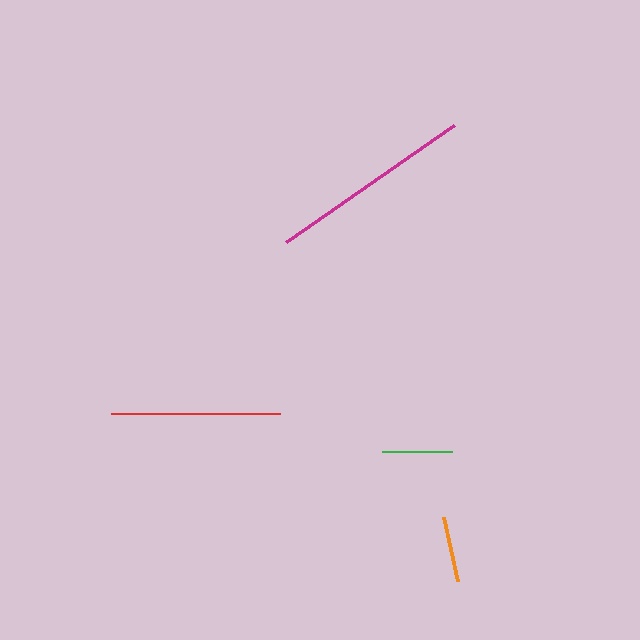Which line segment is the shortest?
The orange line is the shortest at approximately 65 pixels.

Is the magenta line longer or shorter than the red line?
The magenta line is longer than the red line.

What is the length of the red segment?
The red segment is approximately 169 pixels long.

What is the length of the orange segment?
The orange segment is approximately 65 pixels long.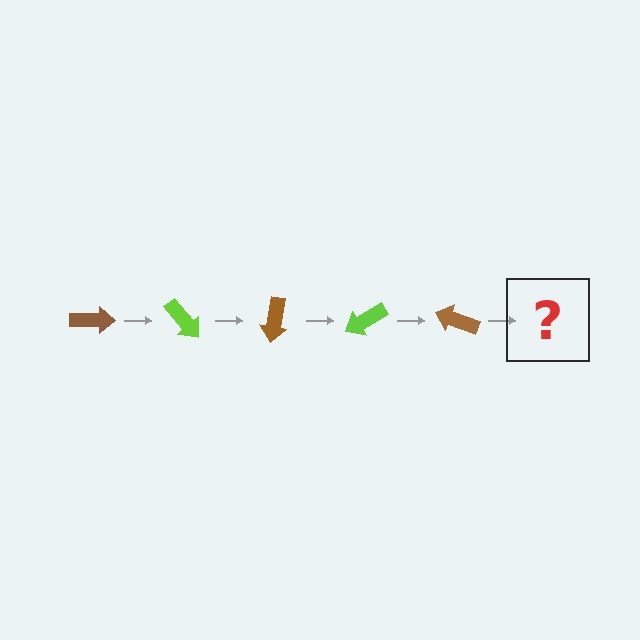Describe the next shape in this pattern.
It should be a lime arrow, rotated 250 degrees from the start.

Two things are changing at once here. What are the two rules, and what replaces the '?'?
The two rules are that it rotates 50 degrees each step and the color cycles through brown and lime. The '?' should be a lime arrow, rotated 250 degrees from the start.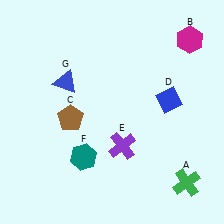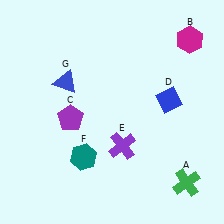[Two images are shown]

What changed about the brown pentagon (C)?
In Image 1, C is brown. In Image 2, it changed to purple.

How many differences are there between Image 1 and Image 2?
There is 1 difference between the two images.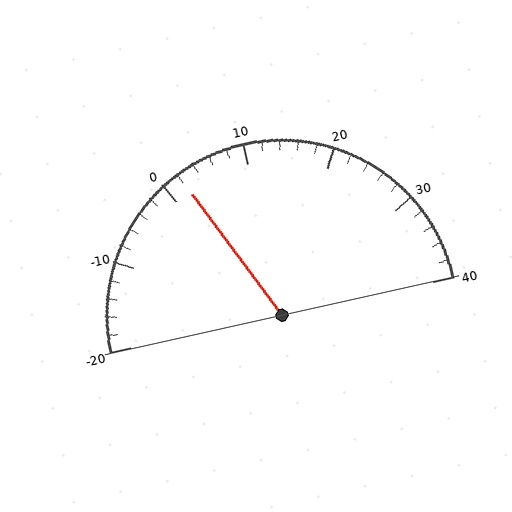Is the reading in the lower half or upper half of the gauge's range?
The reading is in the lower half of the range (-20 to 40).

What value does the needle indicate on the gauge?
The needle indicates approximately 2.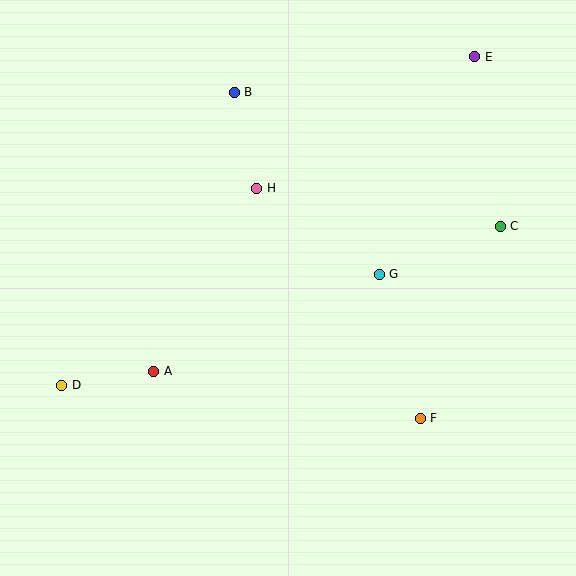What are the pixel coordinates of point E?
Point E is at (475, 57).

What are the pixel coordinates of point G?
Point G is at (379, 274).